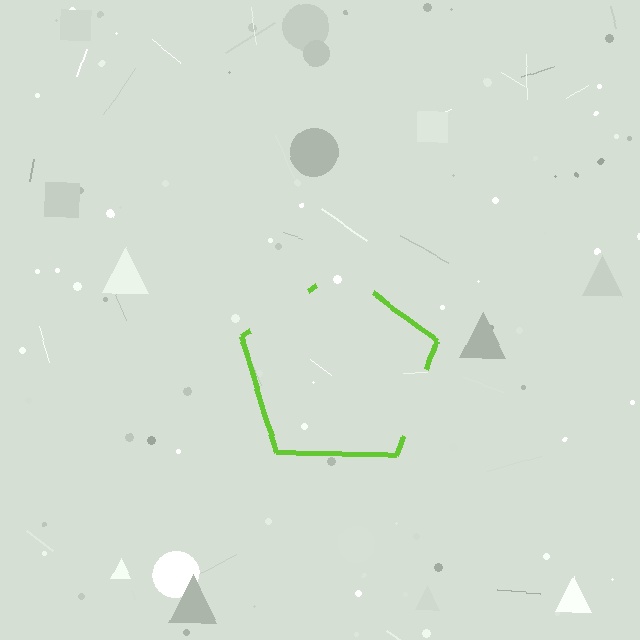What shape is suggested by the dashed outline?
The dashed outline suggests a pentagon.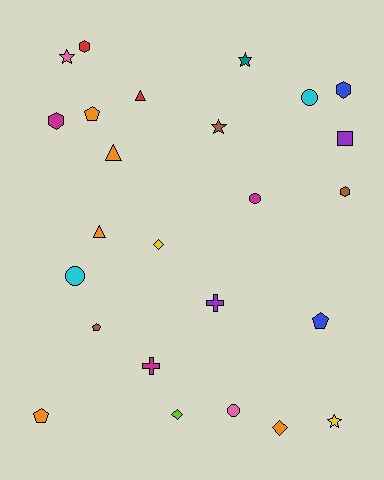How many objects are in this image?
There are 25 objects.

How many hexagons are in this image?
There are 4 hexagons.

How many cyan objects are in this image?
There are 2 cyan objects.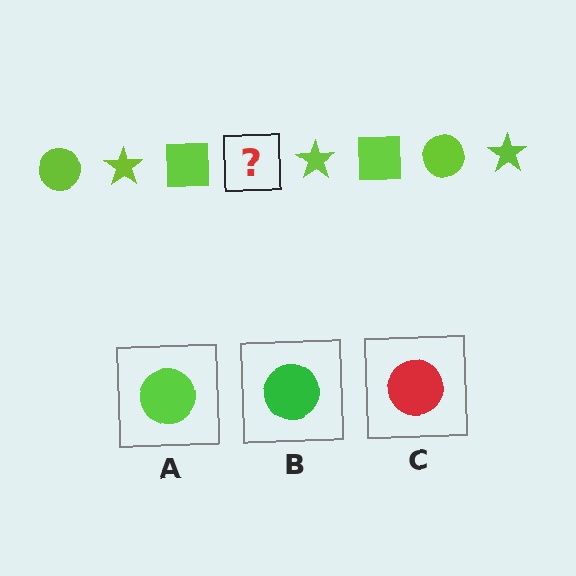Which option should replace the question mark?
Option A.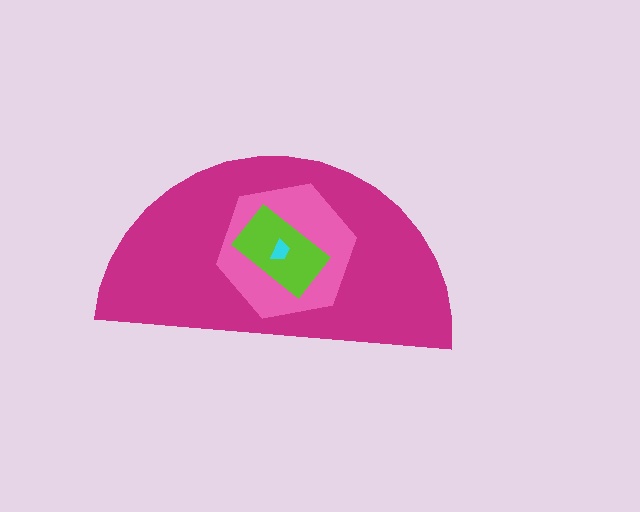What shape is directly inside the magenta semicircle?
The pink hexagon.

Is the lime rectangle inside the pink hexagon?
Yes.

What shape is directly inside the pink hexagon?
The lime rectangle.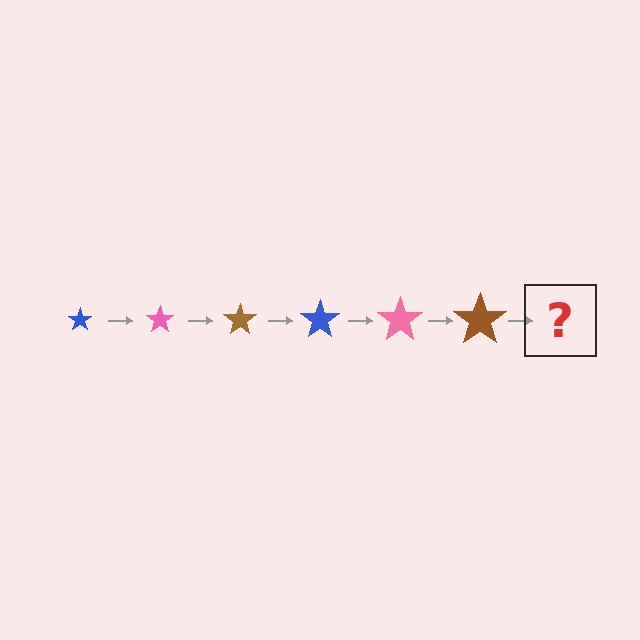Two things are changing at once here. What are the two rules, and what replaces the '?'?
The two rules are that the star grows larger each step and the color cycles through blue, pink, and brown. The '?' should be a blue star, larger than the previous one.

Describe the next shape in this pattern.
It should be a blue star, larger than the previous one.